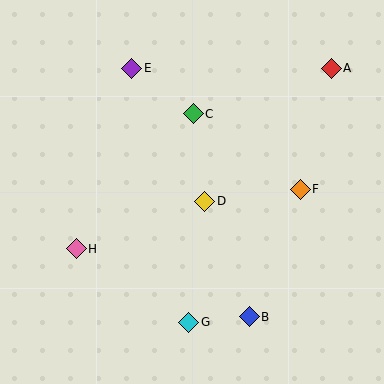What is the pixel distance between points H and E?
The distance between H and E is 189 pixels.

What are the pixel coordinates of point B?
Point B is at (249, 317).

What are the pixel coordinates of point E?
Point E is at (132, 68).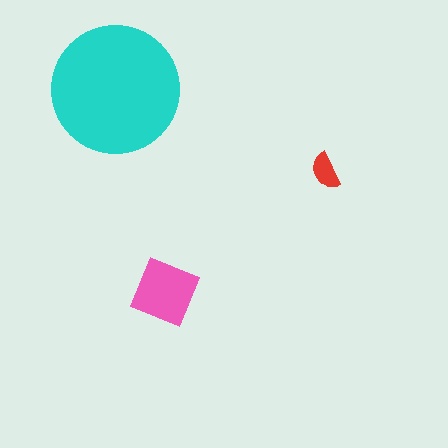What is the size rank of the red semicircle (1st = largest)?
3rd.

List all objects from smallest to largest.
The red semicircle, the pink diamond, the cyan circle.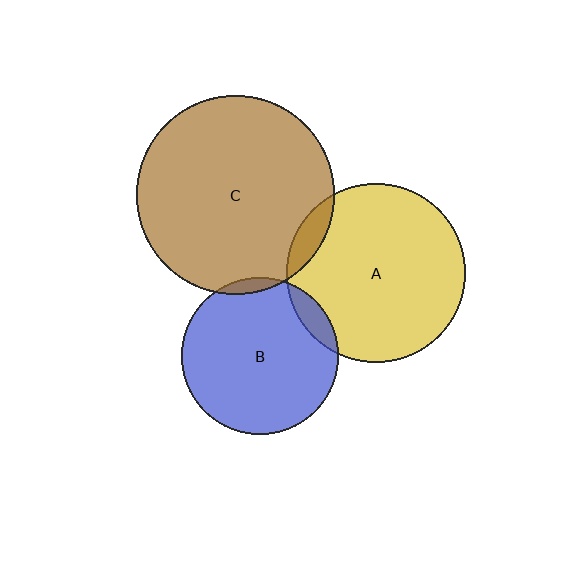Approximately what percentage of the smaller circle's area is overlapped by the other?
Approximately 5%.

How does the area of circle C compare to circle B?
Approximately 1.6 times.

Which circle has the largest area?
Circle C (brown).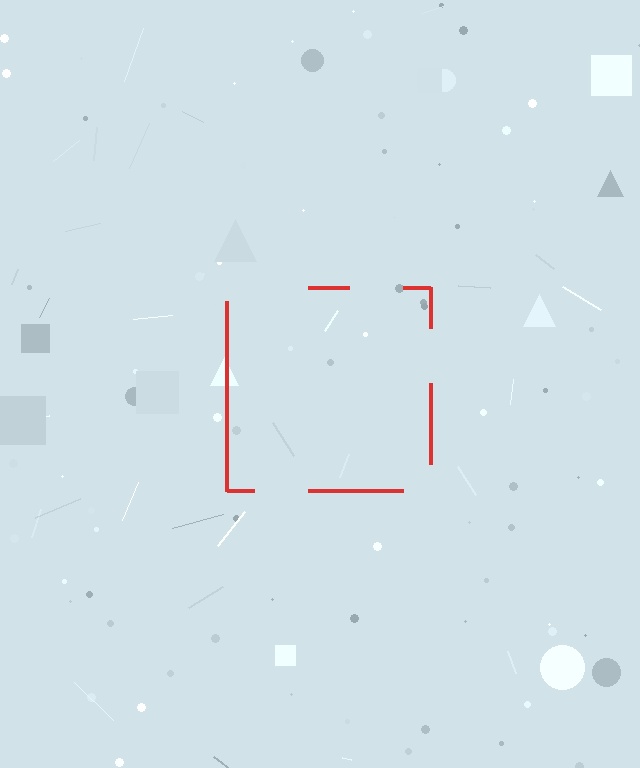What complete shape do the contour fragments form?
The contour fragments form a square.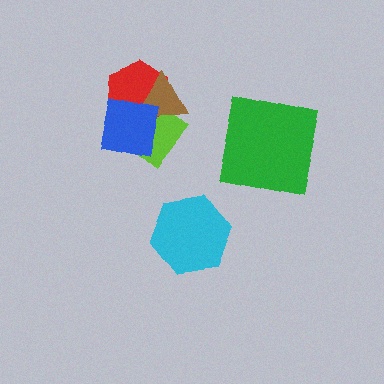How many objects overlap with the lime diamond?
3 objects overlap with the lime diamond.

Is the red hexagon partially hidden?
Yes, it is partially covered by another shape.